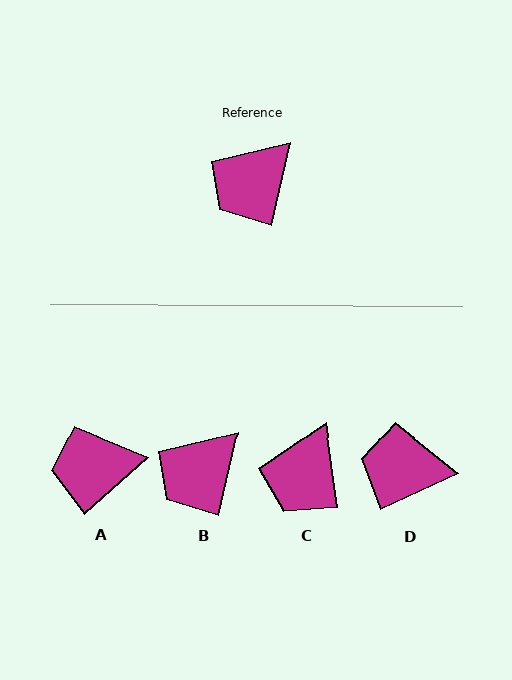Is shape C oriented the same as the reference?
No, it is off by about 21 degrees.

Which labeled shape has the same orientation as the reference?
B.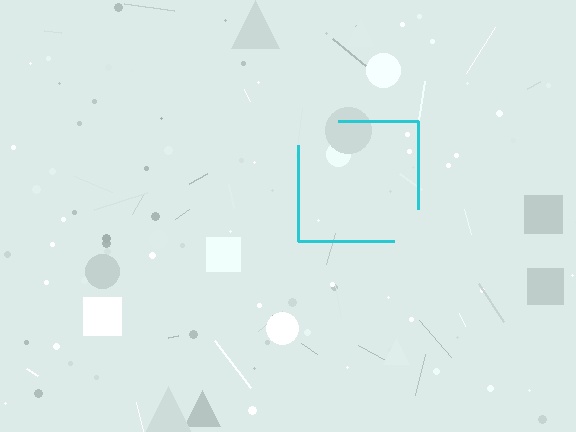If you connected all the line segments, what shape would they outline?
They would outline a square.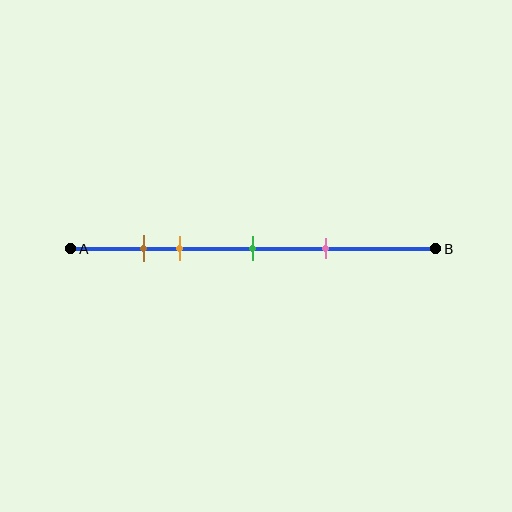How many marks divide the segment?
There are 4 marks dividing the segment.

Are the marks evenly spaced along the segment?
No, the marks are not evenly spaced.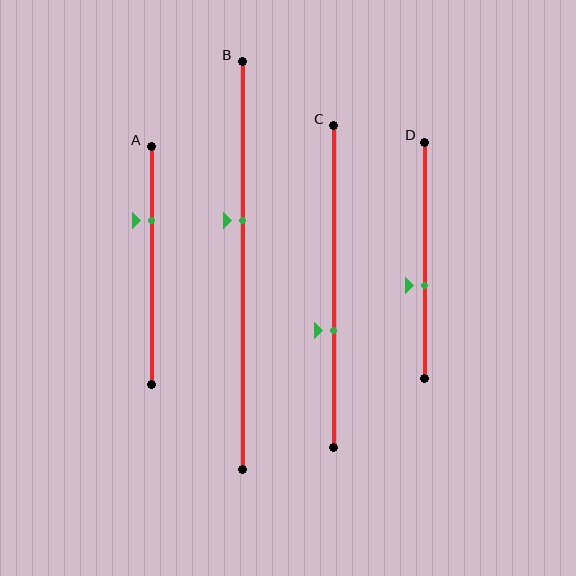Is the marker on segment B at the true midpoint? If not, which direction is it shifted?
No, the marker on segment B is shifted upward by about 11% of the segment length.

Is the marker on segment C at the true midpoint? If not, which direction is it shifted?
No, the marker on segment C is shifted downward by about 14% of the segment length.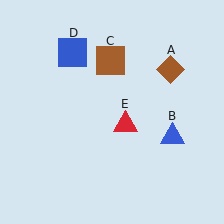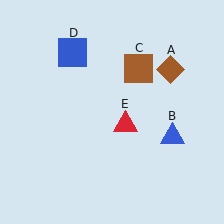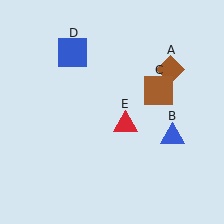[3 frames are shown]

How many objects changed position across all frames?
1 object changed position: brown square (object C).